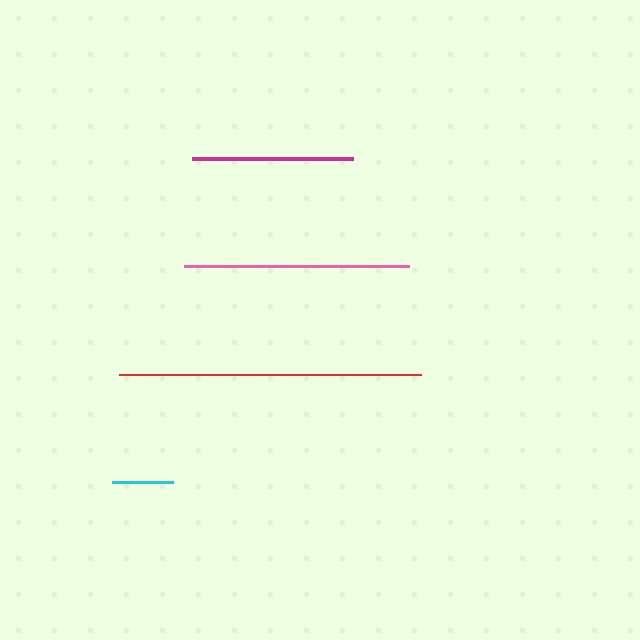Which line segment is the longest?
The red line is the longest at approximately 302 pixels.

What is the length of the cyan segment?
The cyan segment is approximately 61 pixels long.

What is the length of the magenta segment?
The magenta segment is approximately 160 pixels long.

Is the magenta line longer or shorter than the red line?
The red line is longer than the magenta line.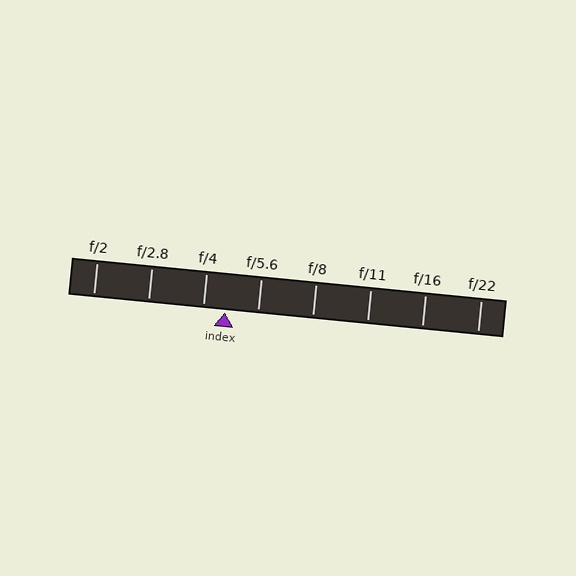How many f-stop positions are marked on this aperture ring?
There are 8 f-stop positions marked.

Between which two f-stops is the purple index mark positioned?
The index mark is between f/4 and f/5.6.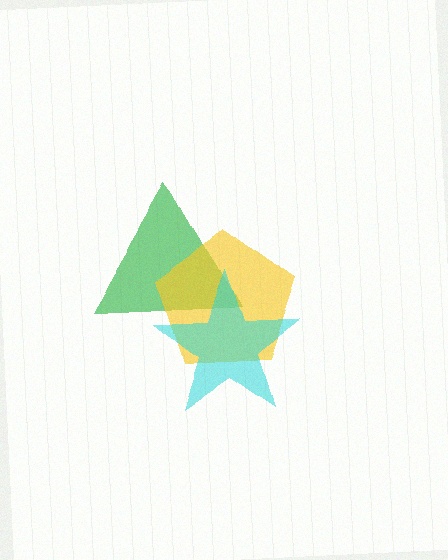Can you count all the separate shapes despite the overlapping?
Yes, there are 3 separate shapes.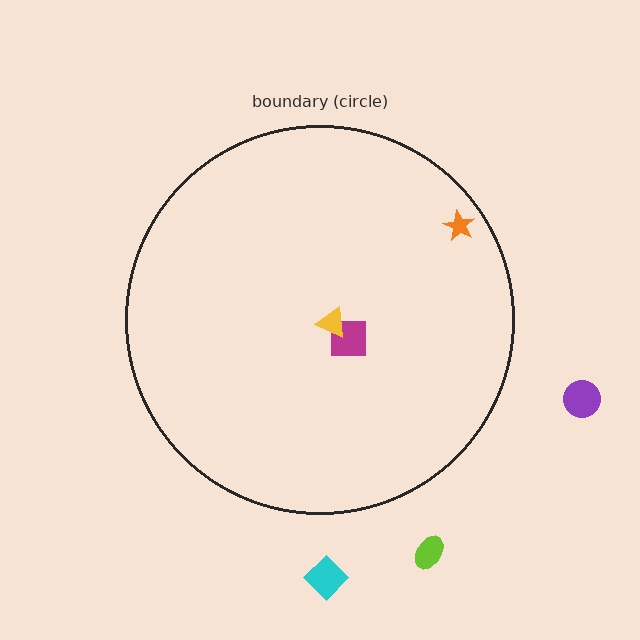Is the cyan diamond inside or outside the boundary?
Outside.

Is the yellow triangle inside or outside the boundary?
Inside.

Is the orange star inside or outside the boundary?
Inside.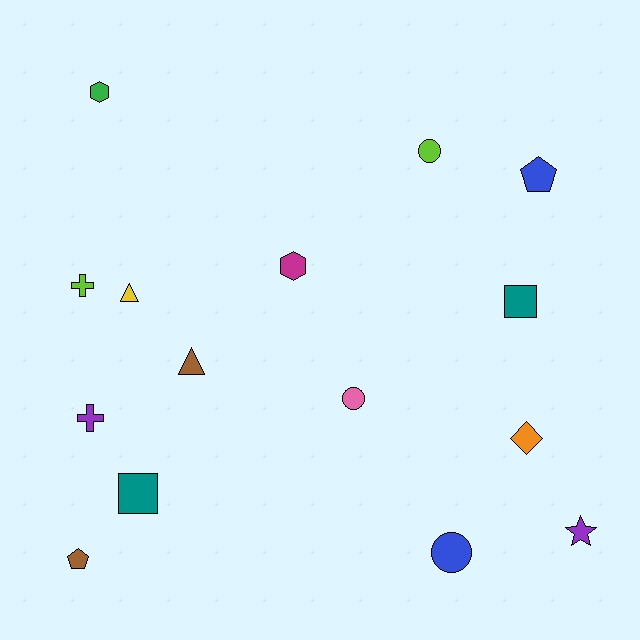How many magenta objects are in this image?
There is 1 magenta object.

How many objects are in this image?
There are 15 objects.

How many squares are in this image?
There are 2 squares.